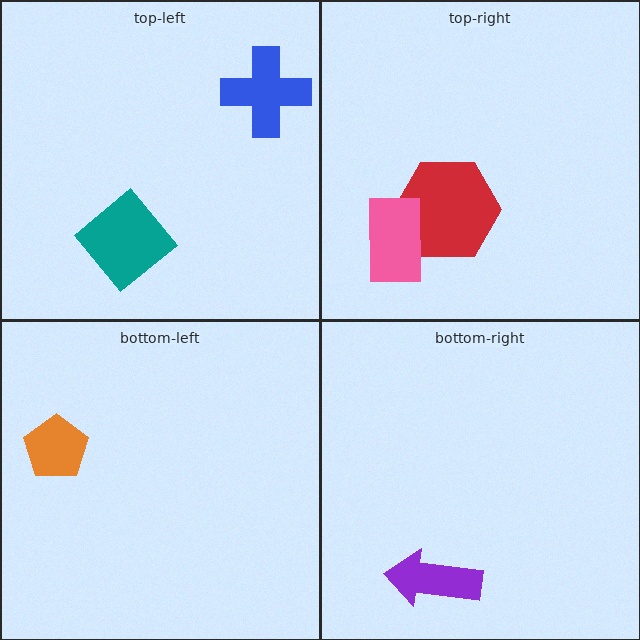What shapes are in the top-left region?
The teal diamond, the blue cross.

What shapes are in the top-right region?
The red hexagon, the pink rectangle.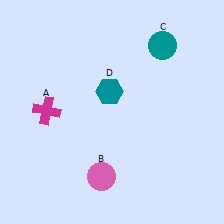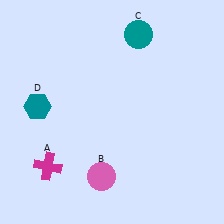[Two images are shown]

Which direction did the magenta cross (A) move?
The magenta cross (A) moved down.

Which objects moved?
The objects that moved are: the magenta cross (A), the teal circle (C), the teal hexagon (D).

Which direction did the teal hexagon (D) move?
The teal hexagon (D) moved left.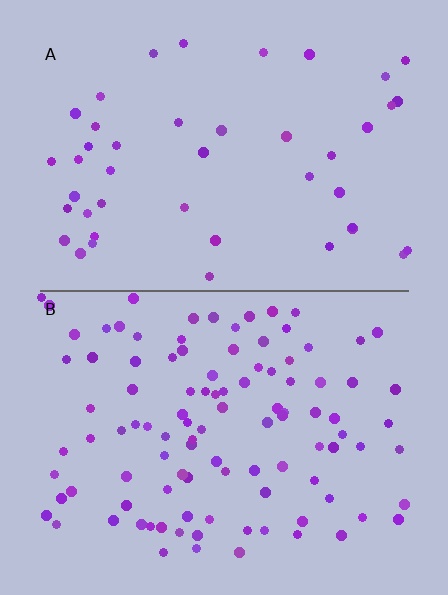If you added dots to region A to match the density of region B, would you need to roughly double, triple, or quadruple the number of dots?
Approximately double.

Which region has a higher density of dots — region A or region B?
B (the bottom).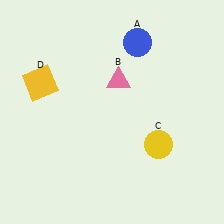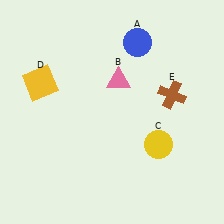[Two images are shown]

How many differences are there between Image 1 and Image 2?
There is 1 difference between the two images.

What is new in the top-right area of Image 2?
A brown cross (E) was added in the top-right area of Image 2.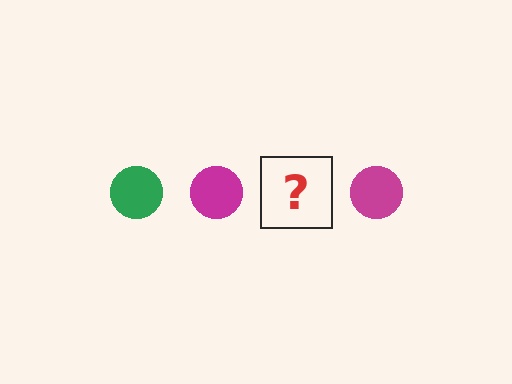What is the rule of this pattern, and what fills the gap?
The rule is that the pattern cycles through green, magenta circles. The gap should be filled with a green circle.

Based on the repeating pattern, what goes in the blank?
The blank should be a green circle.